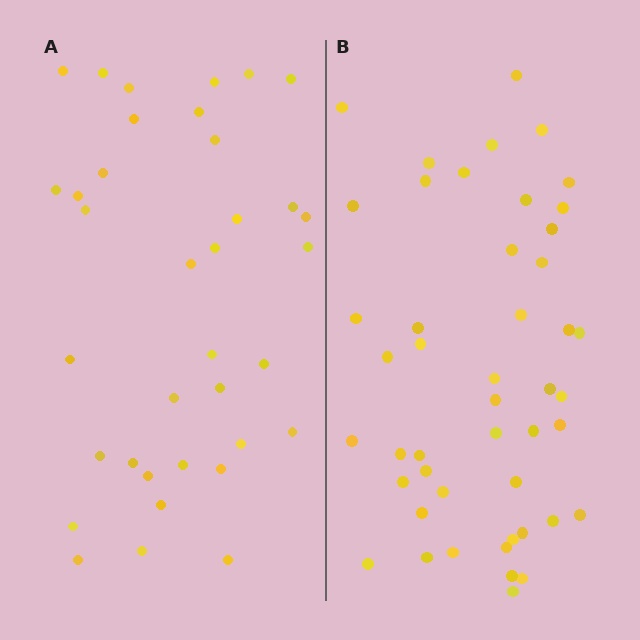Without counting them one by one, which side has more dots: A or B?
Region B (the right region) has more dots.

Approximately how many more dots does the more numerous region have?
Region B has roughly 12 or so more dots than region A.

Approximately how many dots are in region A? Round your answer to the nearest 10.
About 40 dots. (The exact count is 36, which rounds to 40.)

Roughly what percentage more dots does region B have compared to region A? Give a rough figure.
About 30% more.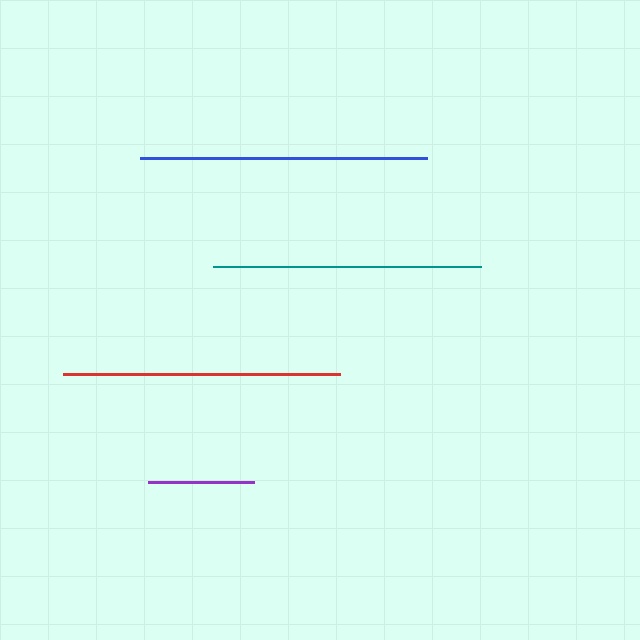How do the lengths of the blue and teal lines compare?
The blue and teal lines are approximately the same length.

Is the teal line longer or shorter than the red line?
The red line is longer than the teal line.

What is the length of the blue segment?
The blue segment is approximately 287 pixels long.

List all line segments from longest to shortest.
From longest to shortest: blue, red, teal, purple.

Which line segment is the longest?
The blue line is the longest at approximately 287 pixels.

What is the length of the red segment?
The red segment is approximately 278 pixels long.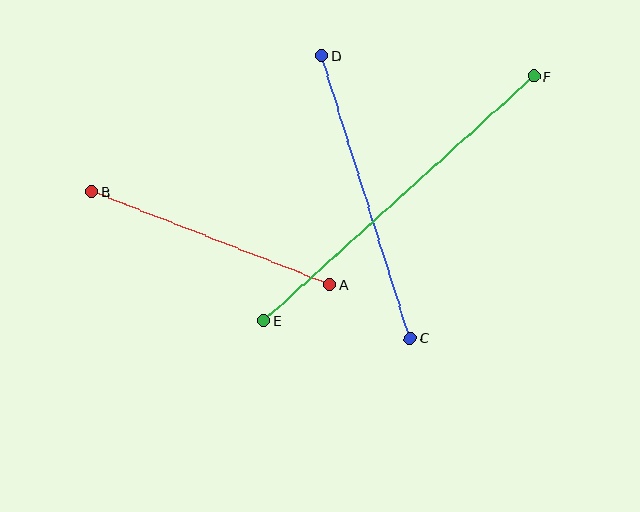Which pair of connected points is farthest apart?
Points E and F are farthest apart.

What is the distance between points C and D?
The distance is approximately 296 pixels.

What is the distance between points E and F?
The distance is approximately 364 pixels.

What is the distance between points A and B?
The distance is approximately 255 pixels.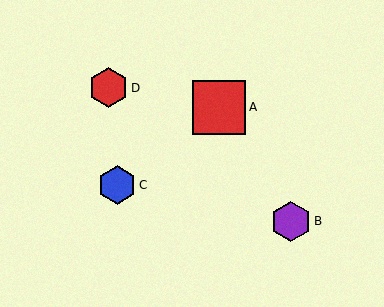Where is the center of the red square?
The center of the red square is at (219, 107).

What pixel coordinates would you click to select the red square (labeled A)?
Click at (219, 107) to select the red square A.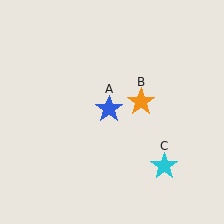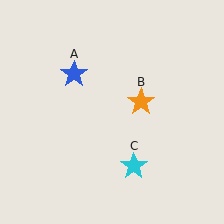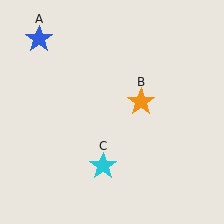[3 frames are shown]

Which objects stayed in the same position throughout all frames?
Orange star (object B) remained stationary.